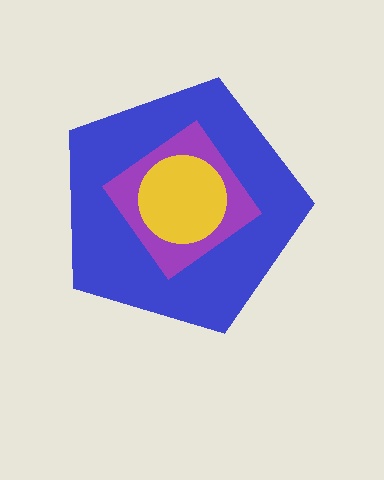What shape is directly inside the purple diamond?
The yellow circle.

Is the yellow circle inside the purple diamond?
Yes.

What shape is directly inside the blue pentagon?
The purple diamond.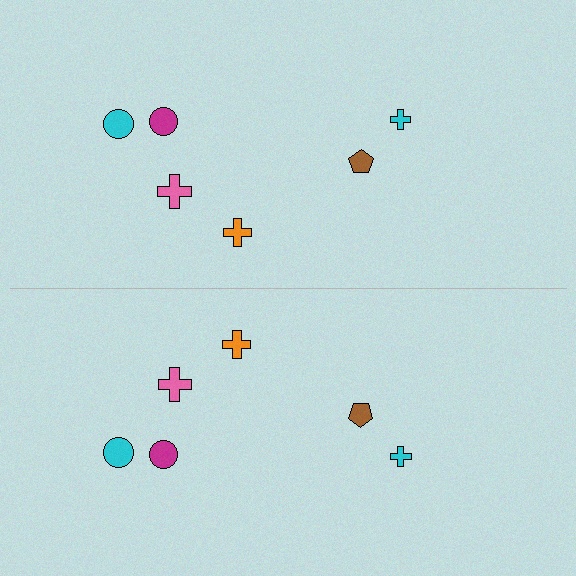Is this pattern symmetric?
Yes, this pattern has bilateral (reflection) symmetry.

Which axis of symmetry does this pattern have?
The pattern has a horizontal axis of symmetry running through the center of the image.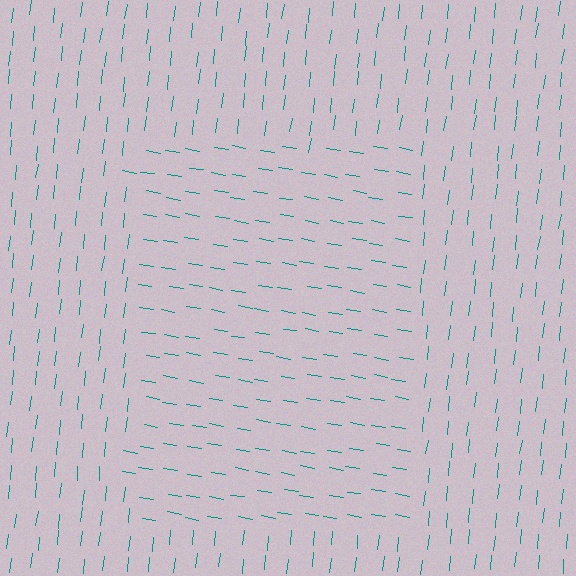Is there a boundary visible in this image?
Yes, there is a texture boundary formed by a change in line orientation.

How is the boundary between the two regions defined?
The boundary is defined purely by a change in line orientation (approximately 87 degrees difference). All lines are the same color and thickness.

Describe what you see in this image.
The image is filled with small teal line segments. A rectangle region in the image has lines oriented differently from the surrounding lines, creating a visible texture boundary.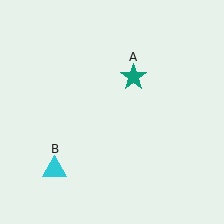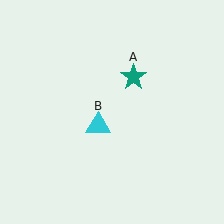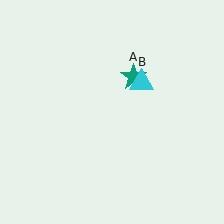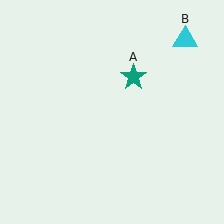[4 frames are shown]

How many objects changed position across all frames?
1 object changed position: cyan triangle (object B).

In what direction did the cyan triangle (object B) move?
The cyan triangle (object B) moved up and to the right.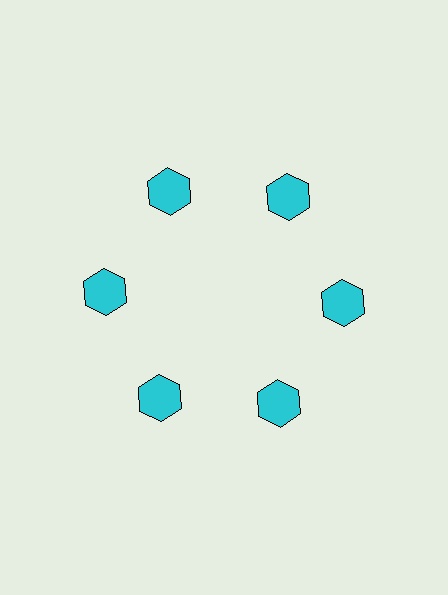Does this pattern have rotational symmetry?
Yes, this pattern has 6-fold rotational symmetry. It looks the same after rotating 60 degrees around the center.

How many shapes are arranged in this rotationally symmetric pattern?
There are 6 shapes, arranged in 6 groups of 1.